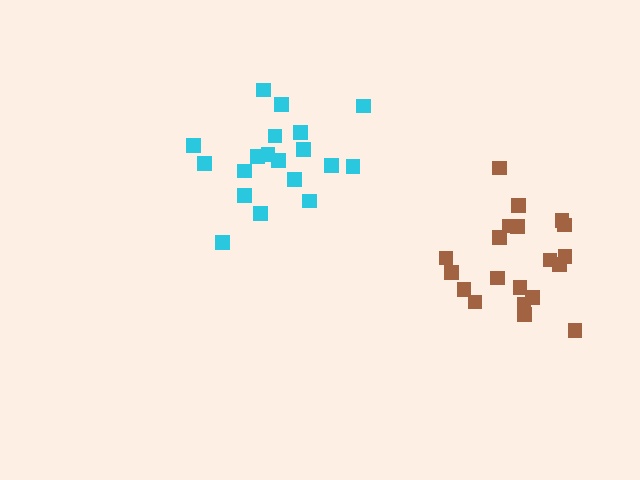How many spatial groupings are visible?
There are 2 spatial groupings.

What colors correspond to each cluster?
The clusters are colored: cyan, brown.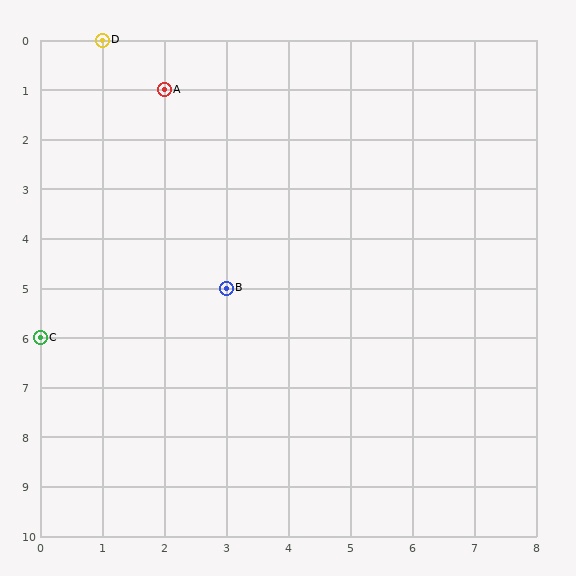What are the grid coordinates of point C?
Point C is at grid coordinates (0, 6).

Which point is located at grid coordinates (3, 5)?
Point B is at (3, 5).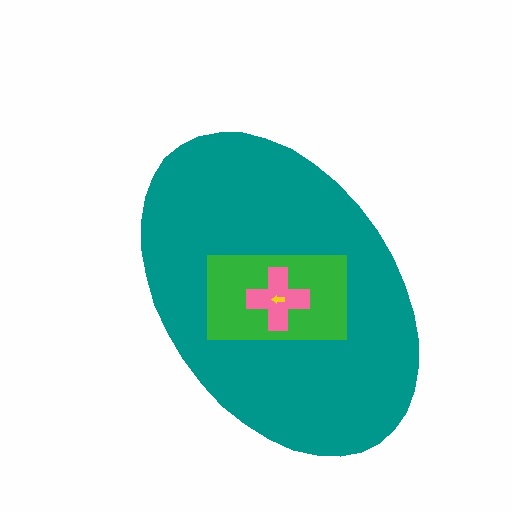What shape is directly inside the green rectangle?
The pink cross.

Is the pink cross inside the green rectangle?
Yes.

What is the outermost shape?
The teal ellipse.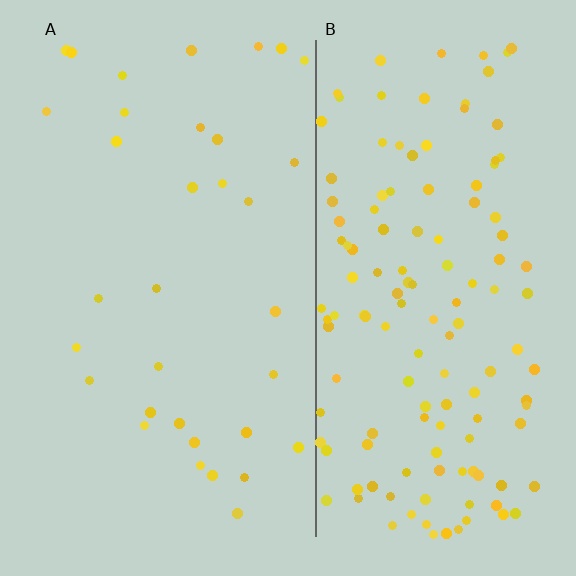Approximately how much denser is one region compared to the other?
Approximately 4.1× — region B over region A.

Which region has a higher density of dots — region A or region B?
B (the right).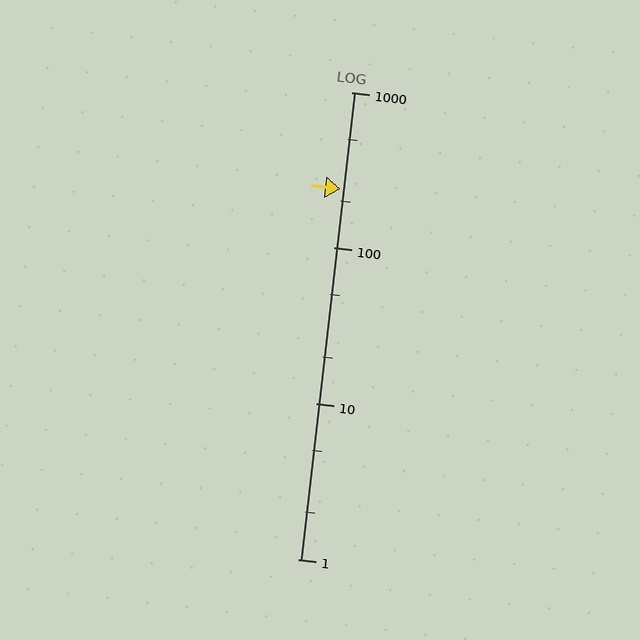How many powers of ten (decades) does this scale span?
The scale spans 3 decades, from 1 to 1000.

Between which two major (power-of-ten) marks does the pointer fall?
The pointer is between 100 and 1000.